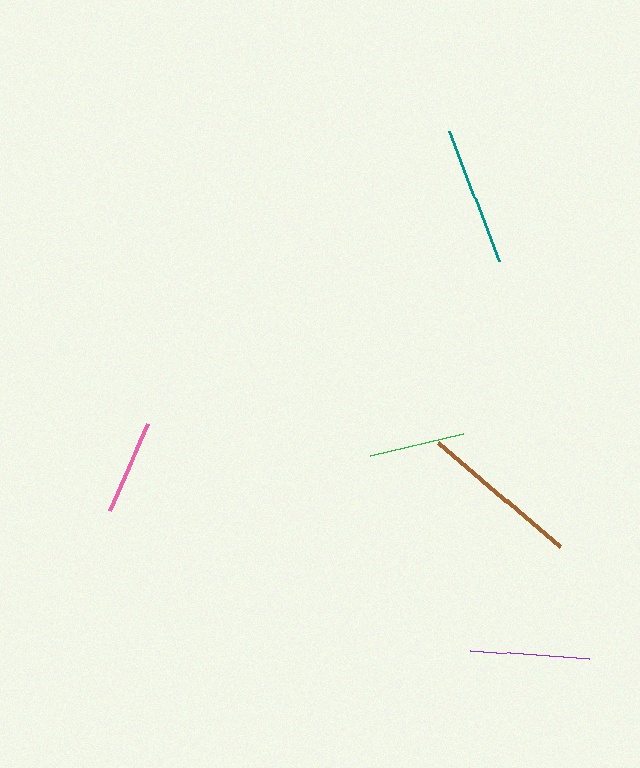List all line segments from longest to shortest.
From longest to shortest: brown, teal, purple, green, pink.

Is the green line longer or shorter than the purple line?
The purple line is longer than the green line.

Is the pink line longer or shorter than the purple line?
The purple line is longer than the pink line.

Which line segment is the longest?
The brown line is the longest at approximately 161 pixels.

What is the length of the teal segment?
The teal segment is approximately 139 pixels long.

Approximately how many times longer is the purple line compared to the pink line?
The purple line is approximately 1.3 times the length of the pink line.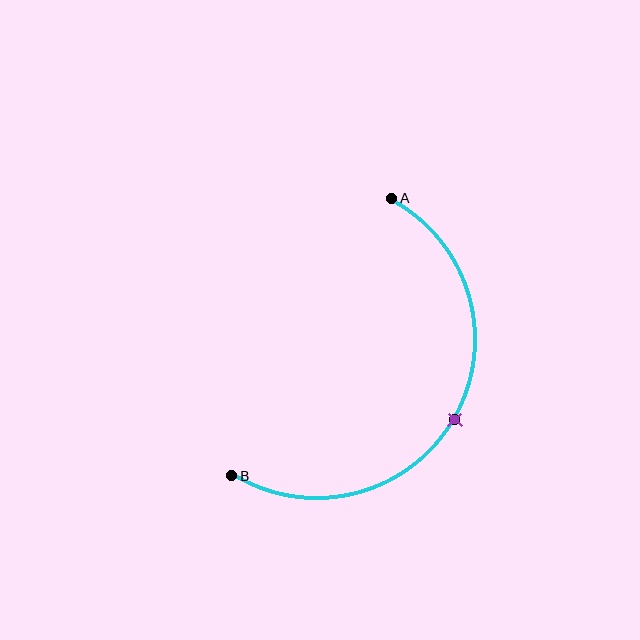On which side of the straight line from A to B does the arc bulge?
The arc bulges to the right of the straight line connecting A and B.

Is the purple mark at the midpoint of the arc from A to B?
Yes. The purple mark lies on the arc at equal arc-length from both A and B — it is the arc midpoint.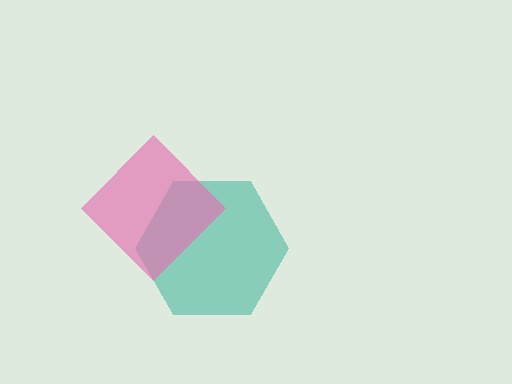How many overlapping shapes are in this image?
There are 2 overlapping shapes in the image.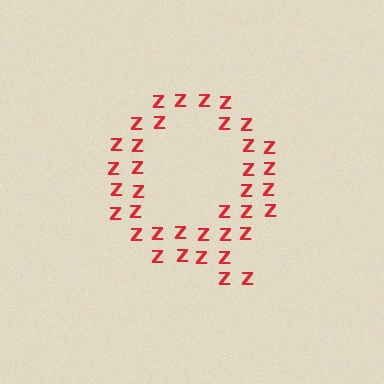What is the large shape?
The large shape is the letter Q.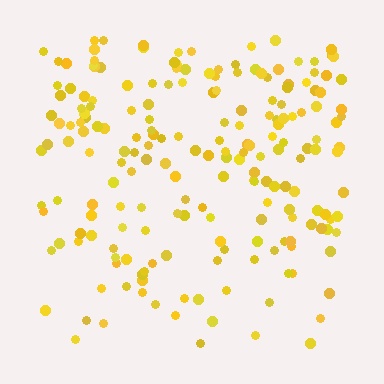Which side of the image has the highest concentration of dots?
The top.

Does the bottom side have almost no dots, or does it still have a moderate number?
Still a moderate number, just noticeably fewer than the top.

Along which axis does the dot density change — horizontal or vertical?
Vertical.